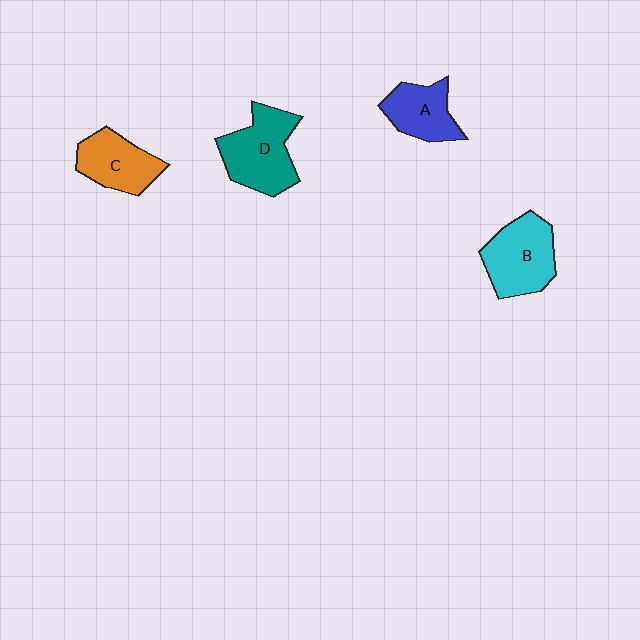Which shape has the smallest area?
Shape A (blue).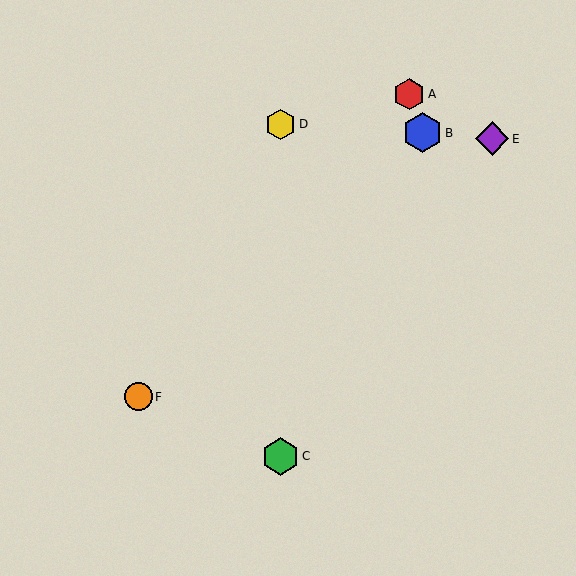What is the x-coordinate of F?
Object F is at x≈138.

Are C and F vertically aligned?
No, C is at x≈280 and F is at x≈138.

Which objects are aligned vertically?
Objects C, D are aligned vertically.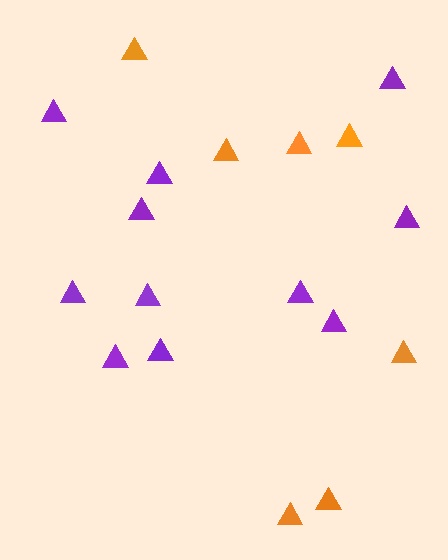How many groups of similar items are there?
There are 2 groups: one group of purple triangles (11) and one group of orange triangles (7).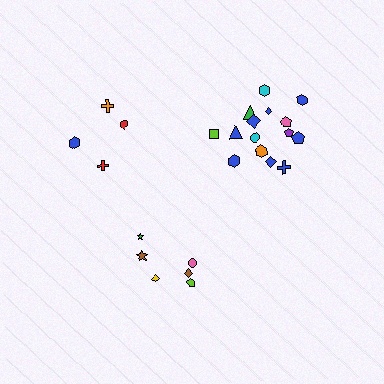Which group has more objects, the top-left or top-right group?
The top-right group.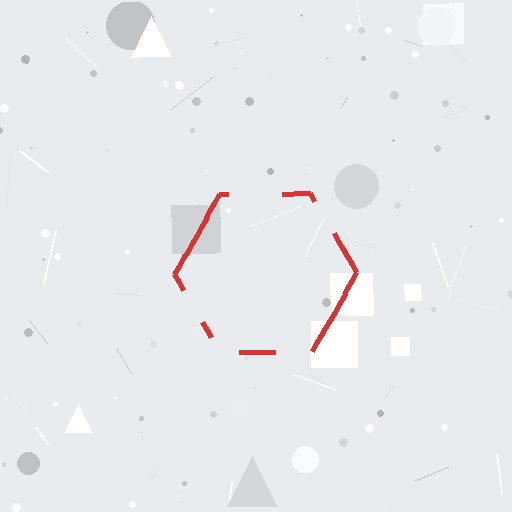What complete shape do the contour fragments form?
The contour fragments form a hexagon.